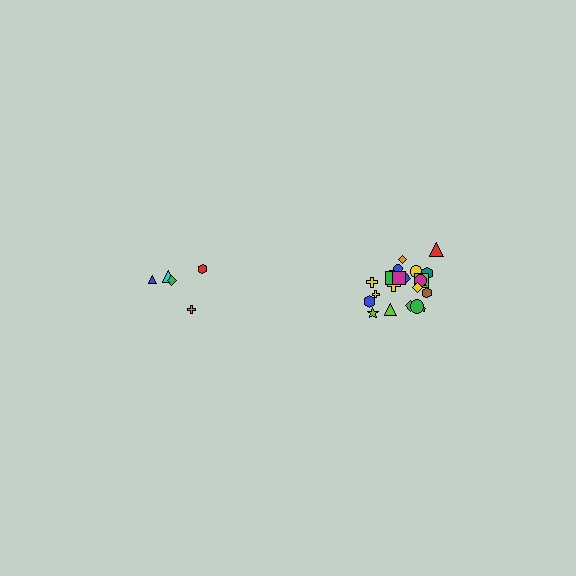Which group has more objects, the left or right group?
The right group.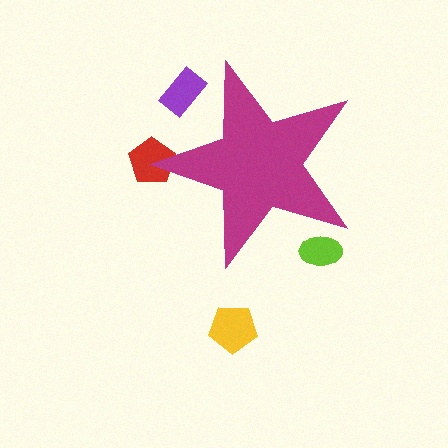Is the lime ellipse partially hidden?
Yes, the lime ellipse is partially hidden behind the magenta star.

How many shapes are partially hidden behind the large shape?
3 shapes are partially hidden.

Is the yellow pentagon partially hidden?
No, the yellow pentagon is fully visible.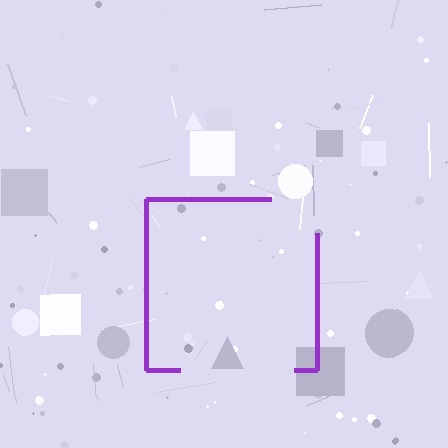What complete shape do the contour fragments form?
The contour fragments form a square.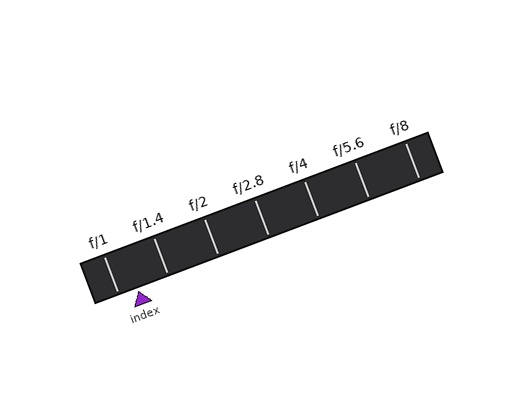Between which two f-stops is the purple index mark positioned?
The index mark is between f/1 and f/1.4.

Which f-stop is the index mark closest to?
The index mark is closest to f/1.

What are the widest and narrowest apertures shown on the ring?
The widest aperture shown is f/1 and the narrowest is f/8.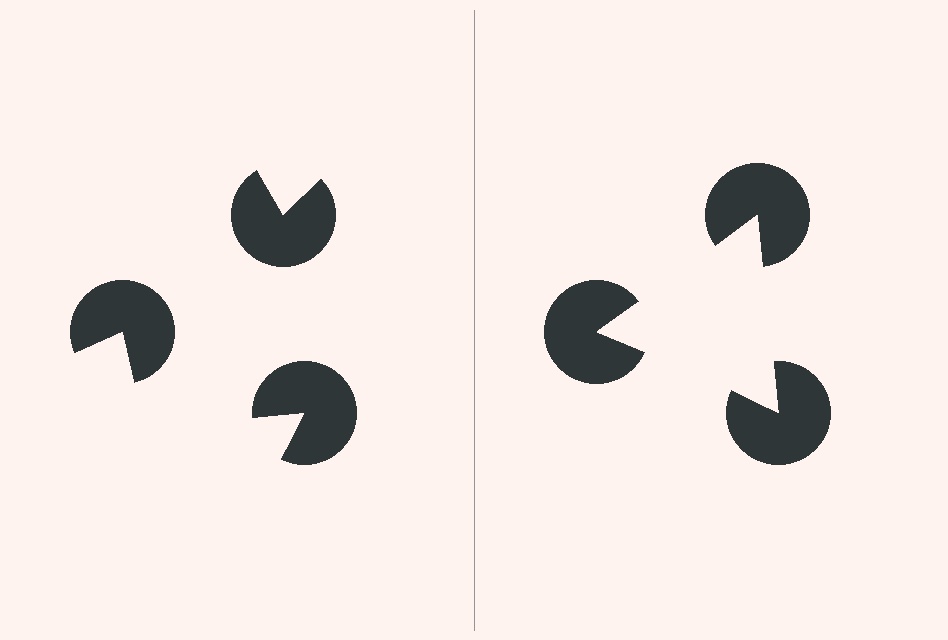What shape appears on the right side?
An illusory triangle.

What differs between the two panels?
The pac-man discs are positioned identically on both sides; only the wedge orientations differ. On the right they align to a triangle; on the left they are misaligned.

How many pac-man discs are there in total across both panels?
6 — 3 on each side.